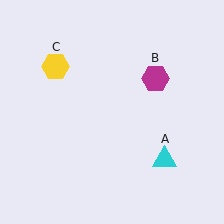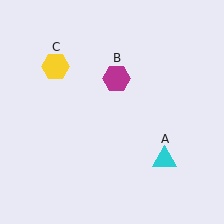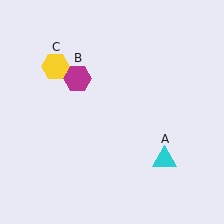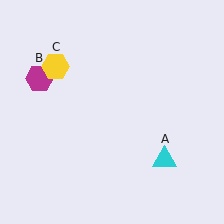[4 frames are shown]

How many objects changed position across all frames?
1 object changed position: magenta hexagon (object B).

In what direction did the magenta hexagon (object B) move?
The magenta hexagon (object B) moved left.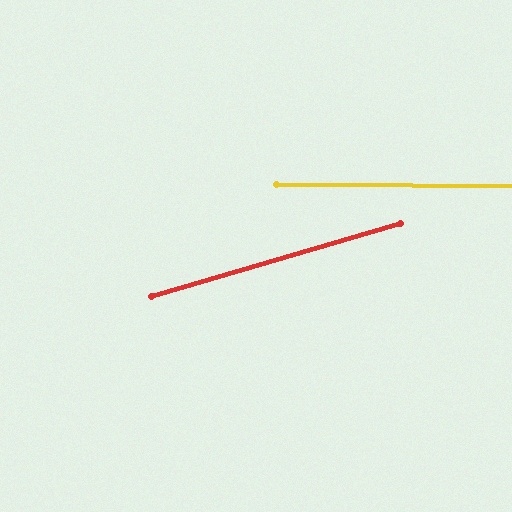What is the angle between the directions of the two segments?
Approximately 17 degrees.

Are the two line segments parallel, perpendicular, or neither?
Neither parallel nor perpendicular — they differ by about 17°.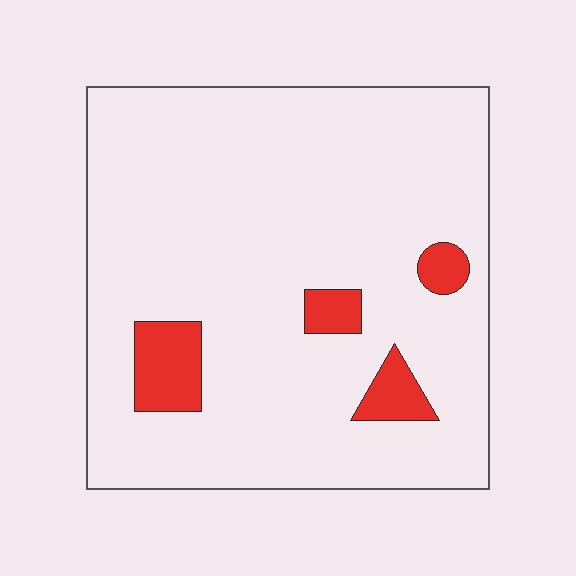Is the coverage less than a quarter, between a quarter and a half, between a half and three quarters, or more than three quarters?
Less than a quarter.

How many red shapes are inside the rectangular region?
4.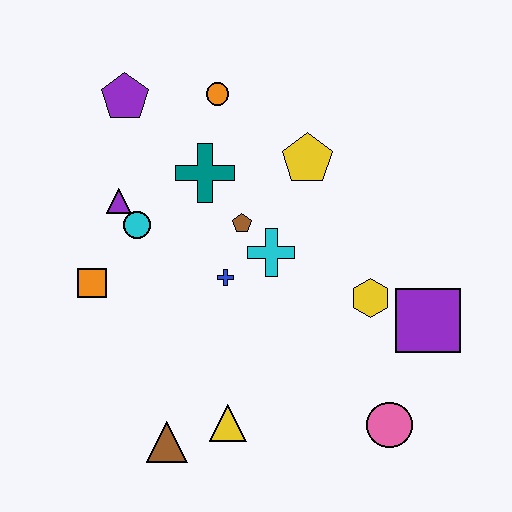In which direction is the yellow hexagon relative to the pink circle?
The yellow hexagon is above the pink circle.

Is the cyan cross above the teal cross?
No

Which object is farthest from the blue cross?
The pink circle is farthest from the blue cross.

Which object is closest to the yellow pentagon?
The brown pentagon is closest to the yellow pentagon.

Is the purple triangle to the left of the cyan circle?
Yes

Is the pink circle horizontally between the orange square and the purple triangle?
No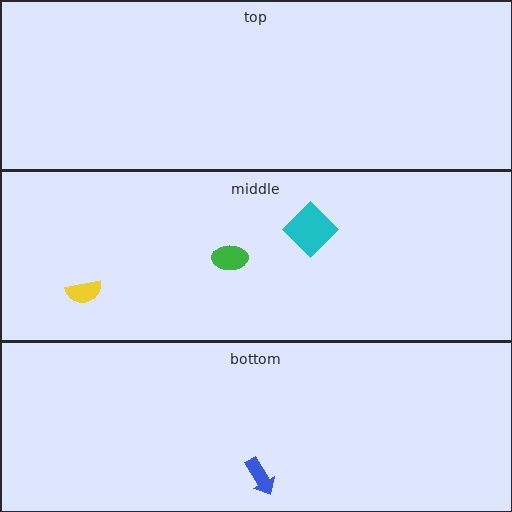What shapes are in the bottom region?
The blue arrow.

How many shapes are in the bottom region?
1.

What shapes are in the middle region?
The yellow semicircle, the cyan diamond, the green ellipse.